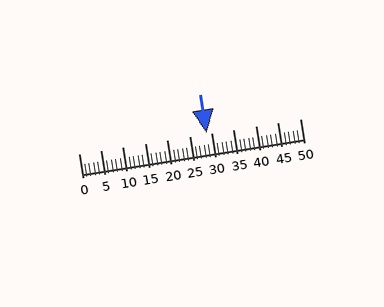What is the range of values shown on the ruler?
The ruler shows values from 0 to 50.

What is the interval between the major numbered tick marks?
The major tick marks are spaced 5 units apart.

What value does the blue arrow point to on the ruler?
The blue arrow points to approximately 29.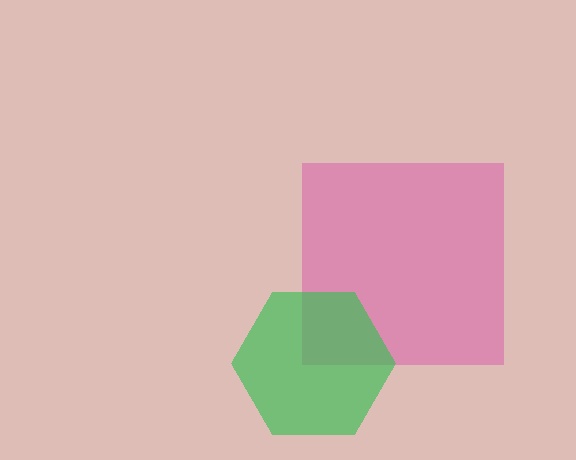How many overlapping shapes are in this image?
There are 2 overlapping shapes in the image.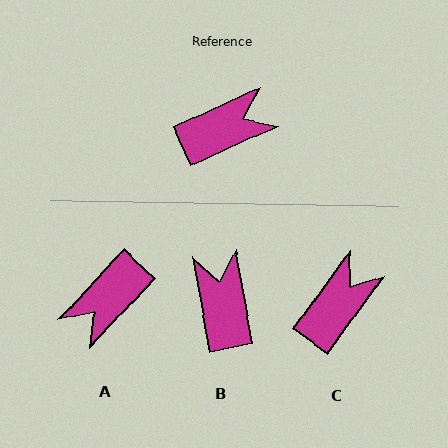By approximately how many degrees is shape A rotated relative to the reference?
Approximately 157 degrees clockwise.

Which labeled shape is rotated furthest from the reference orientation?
A, about 157 degrees away.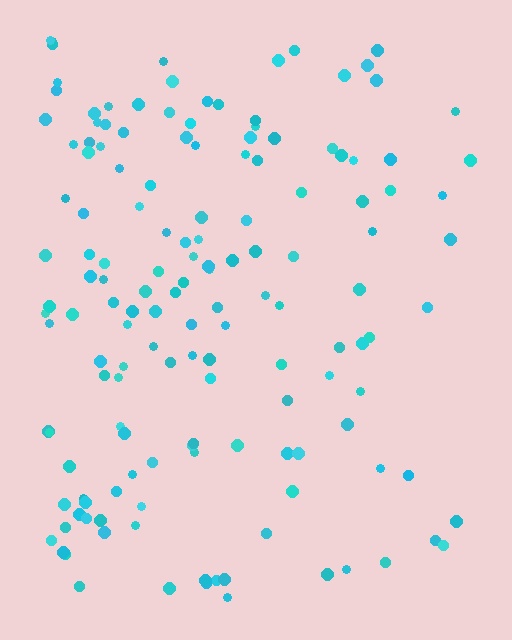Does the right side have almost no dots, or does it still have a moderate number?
Still a moderate number, just noticeably fewer than the left.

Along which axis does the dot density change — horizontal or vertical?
Horizontal.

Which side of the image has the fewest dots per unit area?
The right.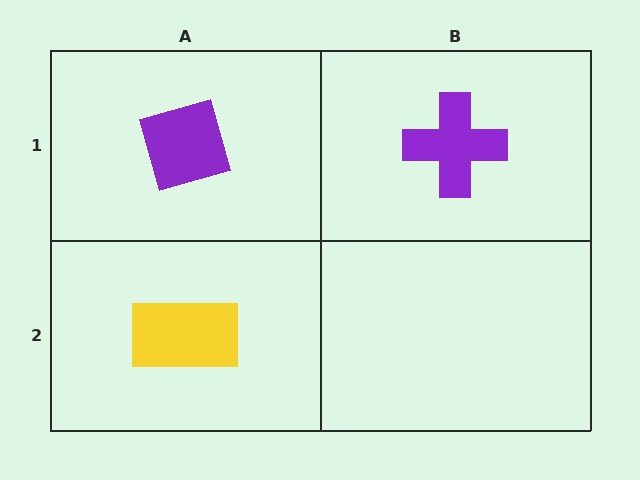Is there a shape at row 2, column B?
No, that cell is empty.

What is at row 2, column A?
A yellow rectangle.